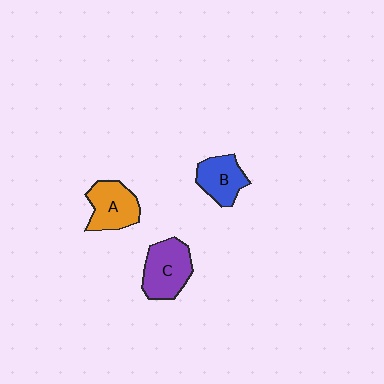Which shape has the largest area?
Shape C (purple).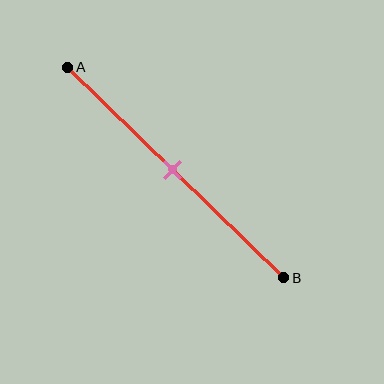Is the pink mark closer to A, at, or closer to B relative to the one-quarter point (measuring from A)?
The pink mark is closer to point B than the one-quarter point of segment AB.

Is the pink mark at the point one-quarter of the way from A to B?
No, the mark is at about 50% from A, not at the 25% one-quarter point.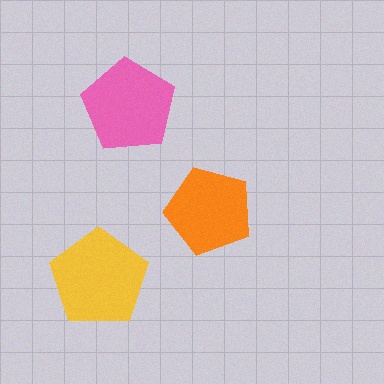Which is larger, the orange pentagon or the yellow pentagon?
The yellow one.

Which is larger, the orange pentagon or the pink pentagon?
The pink one.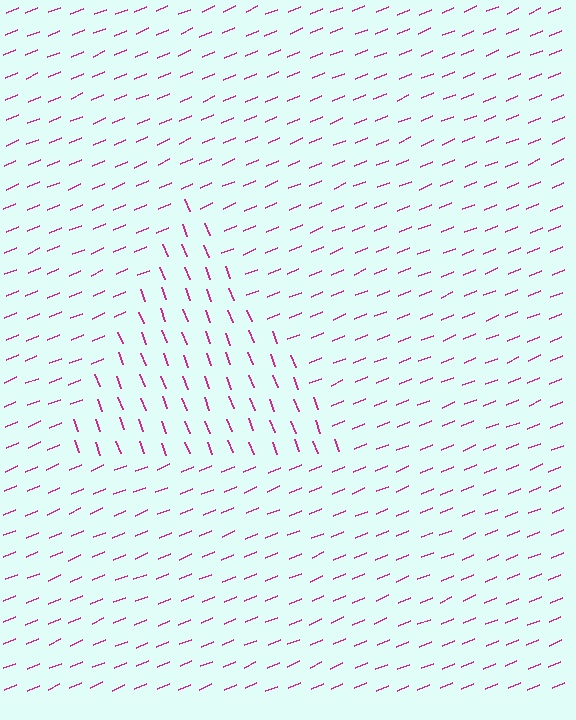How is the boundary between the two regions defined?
The boundary is defined purely by a change in line orientation (approximately 87 degrees difference). All lines are the same color and thickness.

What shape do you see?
I see a triangle.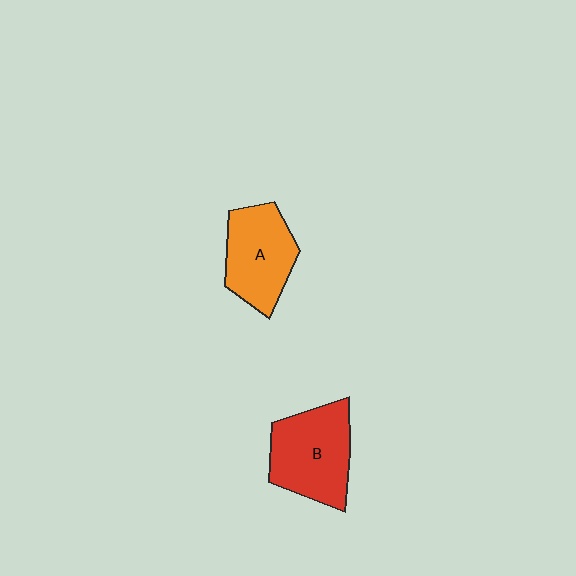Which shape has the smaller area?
Shape A (orange).